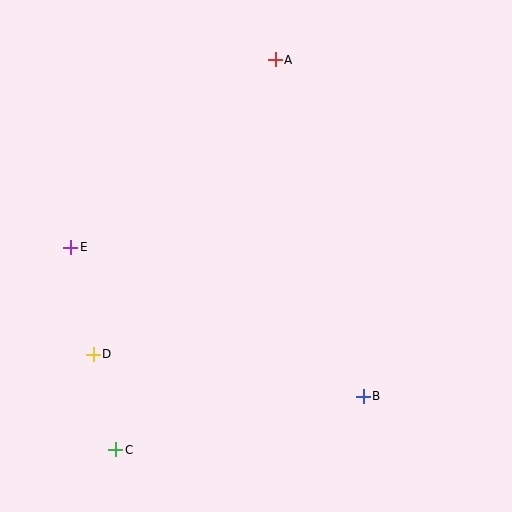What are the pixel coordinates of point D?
Point D is at (93, 354).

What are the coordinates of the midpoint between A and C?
The midpoint between A and C is at (196, 255).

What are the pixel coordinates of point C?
Point C is at (116, 450).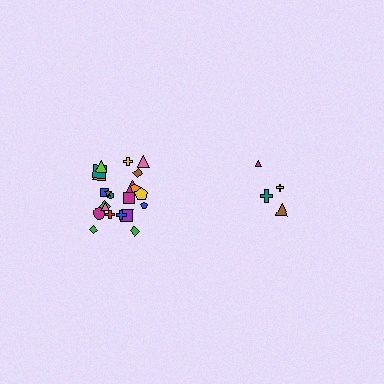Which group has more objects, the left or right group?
The left group.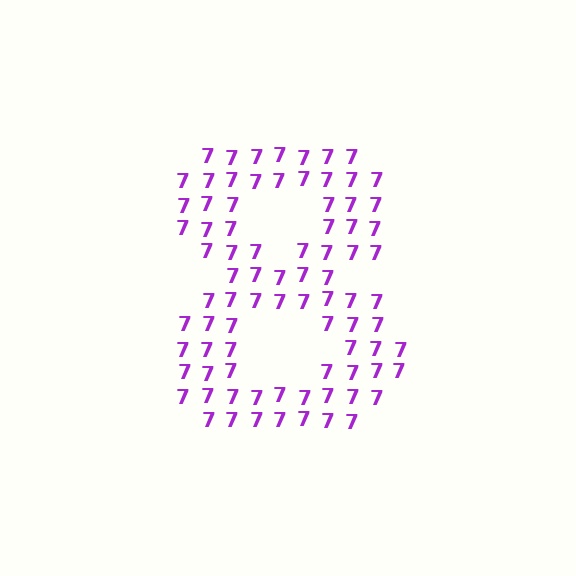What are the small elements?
The small elements are digit 7's.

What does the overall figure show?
The overall figure shows the digit 8.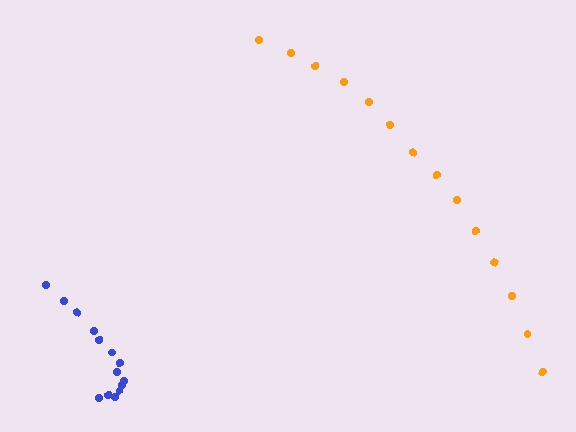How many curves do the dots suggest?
There are 2 distinct paths.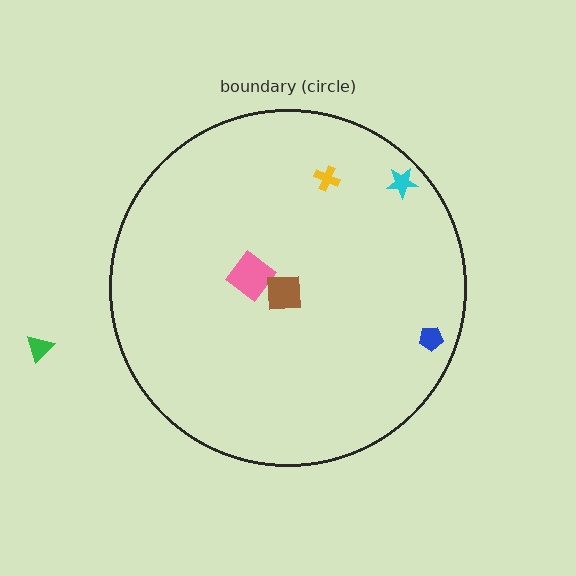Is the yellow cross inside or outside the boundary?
Inside.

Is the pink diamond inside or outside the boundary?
Inside.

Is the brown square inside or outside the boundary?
Inside.